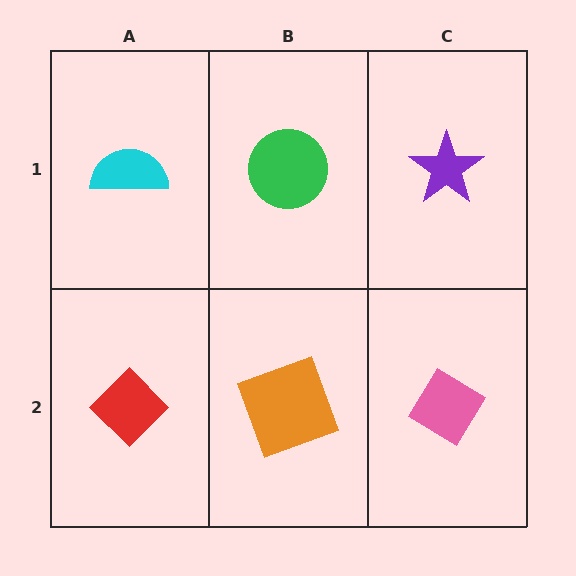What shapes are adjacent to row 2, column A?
A cyan semicircle (row 1, column A), an orange square (row 2, column B).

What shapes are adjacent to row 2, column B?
A green circle (row 1, column B), a red diamond (row 2, column A), a pink diamond (row 2, column C).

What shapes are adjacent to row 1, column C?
A pink diamond (row 2, column C), a green circle (row 1, column B).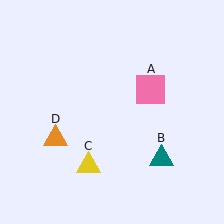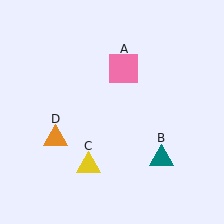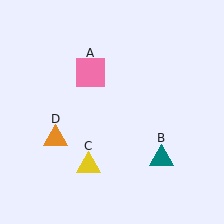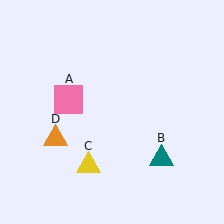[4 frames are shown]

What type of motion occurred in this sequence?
The pink square (object A) rotated counterclockwise around the center of the scene.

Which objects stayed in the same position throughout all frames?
Teal triangle (object B) and yellow triangle (object C) and orange triangle (object D) remained stationary.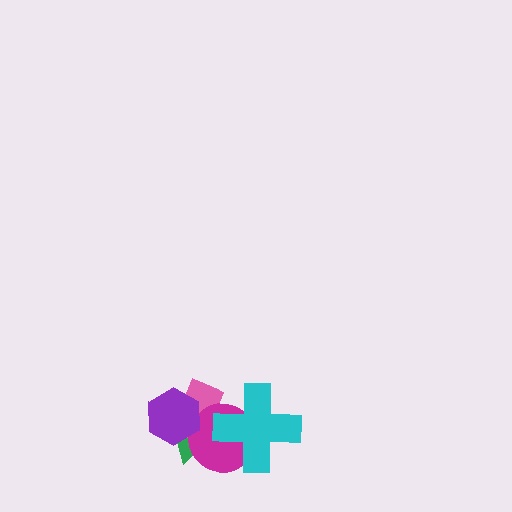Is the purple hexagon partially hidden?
No, no other shape covers it.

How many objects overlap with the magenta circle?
4 objects overlap with the magenta circle.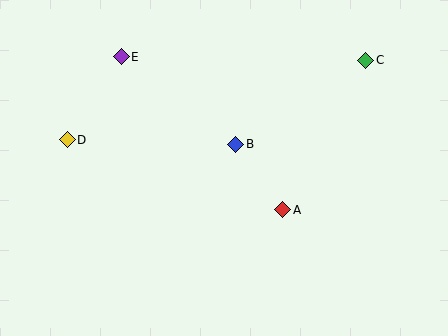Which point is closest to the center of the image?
Point B at (236, 144) is closest to the center.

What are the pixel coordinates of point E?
Point E is at (121, 57).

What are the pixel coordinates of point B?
Point B is at (236, 144).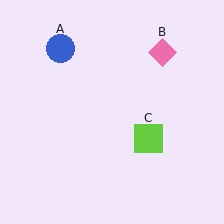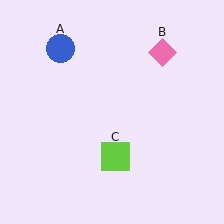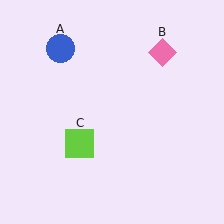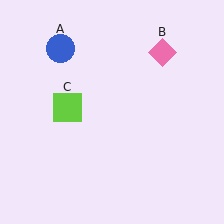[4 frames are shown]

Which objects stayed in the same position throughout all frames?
Blue circle (object A) and pink diamond (object B) remained stationary.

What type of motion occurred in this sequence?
The lime square (object C) rotated clockwise around the center of the scene.